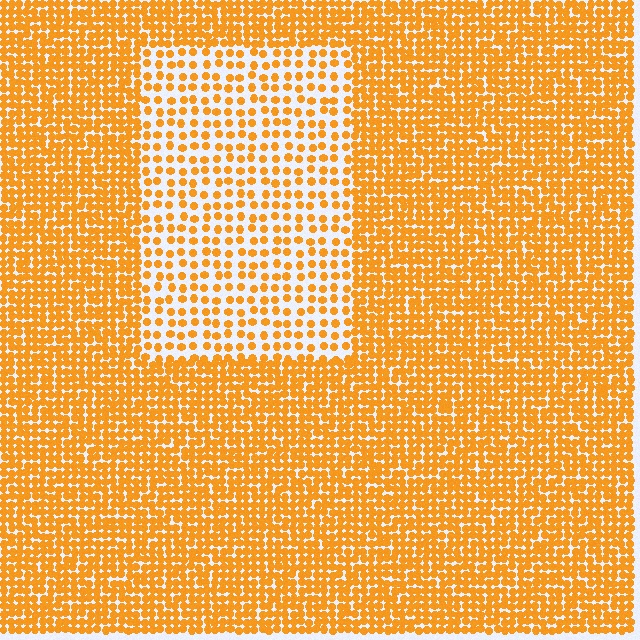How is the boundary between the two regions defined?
The boundary is defined by a change in element density (approximately 2.3x ratio). All elements are the same color, size, and shape.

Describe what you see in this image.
The image contains small orange elements arranged at two different densities. A rectangle-shaped region is visible where the elements are less densely packed than the surrounding area.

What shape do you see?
I see a rectangle.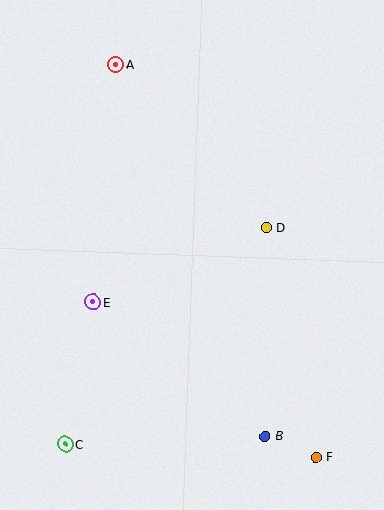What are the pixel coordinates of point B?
Point B is at (265, 436).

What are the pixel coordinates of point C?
Point C is at (65, 444).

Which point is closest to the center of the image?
Point D at (266, 228) is closest to the center.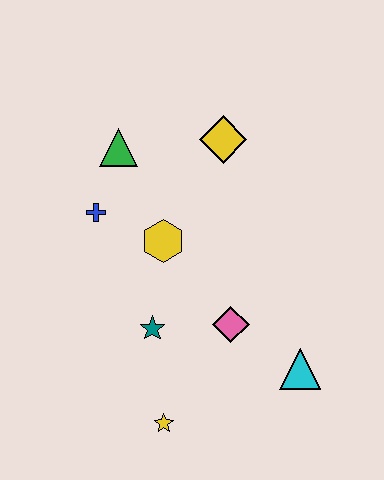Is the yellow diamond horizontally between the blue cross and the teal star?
No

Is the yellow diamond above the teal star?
Yes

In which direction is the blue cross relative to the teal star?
The blue cross is above the teal star.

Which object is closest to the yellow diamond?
The green triangle is closest to the yellow diamond.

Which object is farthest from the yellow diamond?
The yellow star is farthest from the yellow diamond.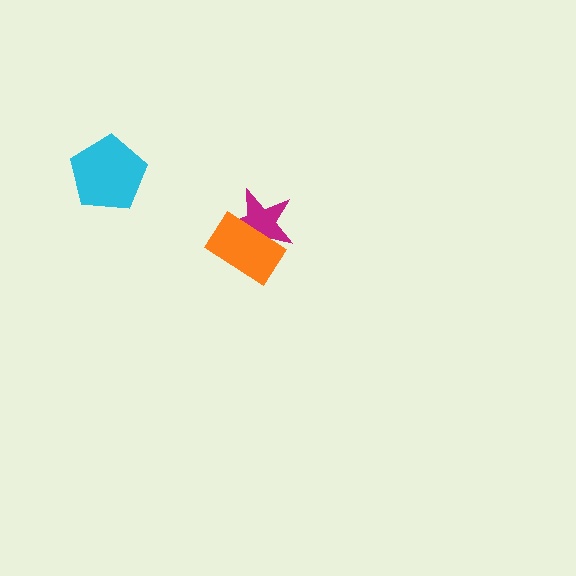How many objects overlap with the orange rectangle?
1 object overlaps with the orange rectangle.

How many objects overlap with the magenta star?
1 object overlaps with the magenta star.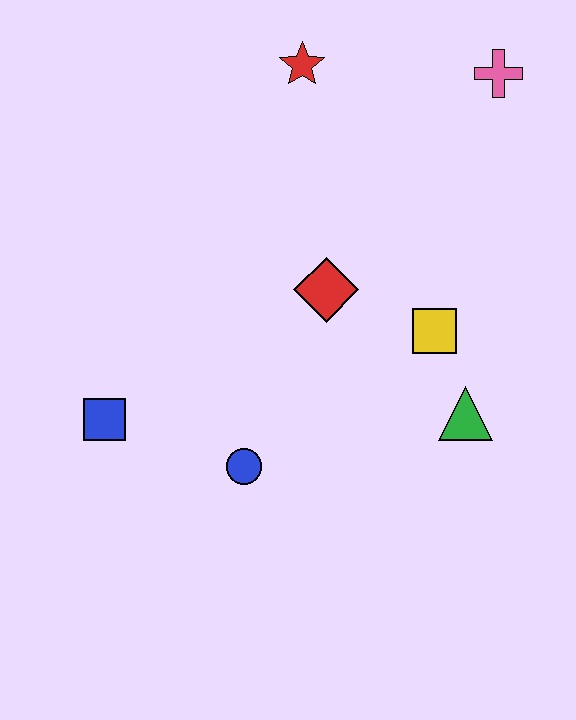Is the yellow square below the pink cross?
Yes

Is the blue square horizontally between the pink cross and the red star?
No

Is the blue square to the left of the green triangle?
Yes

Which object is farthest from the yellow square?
The blue square is farthest from the yellow square.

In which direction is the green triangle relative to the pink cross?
The green triangle is below the pink cross.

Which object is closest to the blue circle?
The blue square is closest to the blue circle.